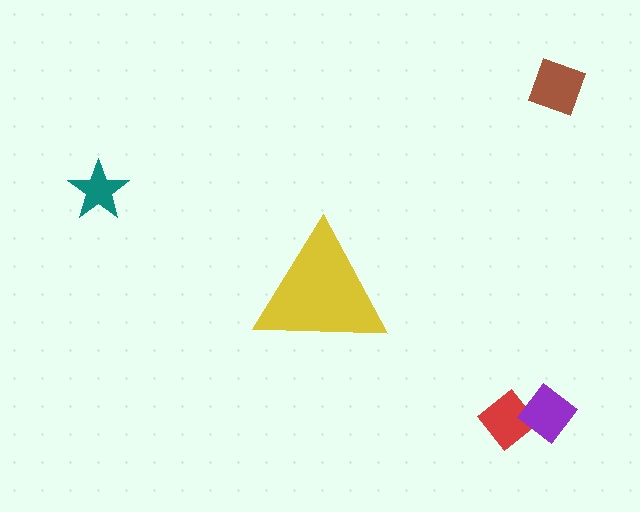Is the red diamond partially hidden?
No, the red diamond is fully visible.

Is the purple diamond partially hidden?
No, the purple diamond is fully visible.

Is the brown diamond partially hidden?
No, the brown diamond is fully visible.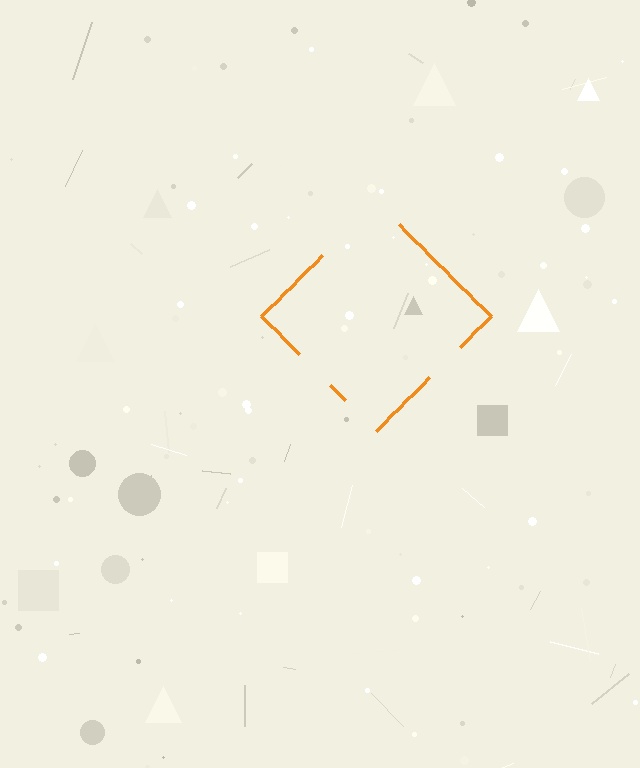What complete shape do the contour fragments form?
The contour fragments form a diamond.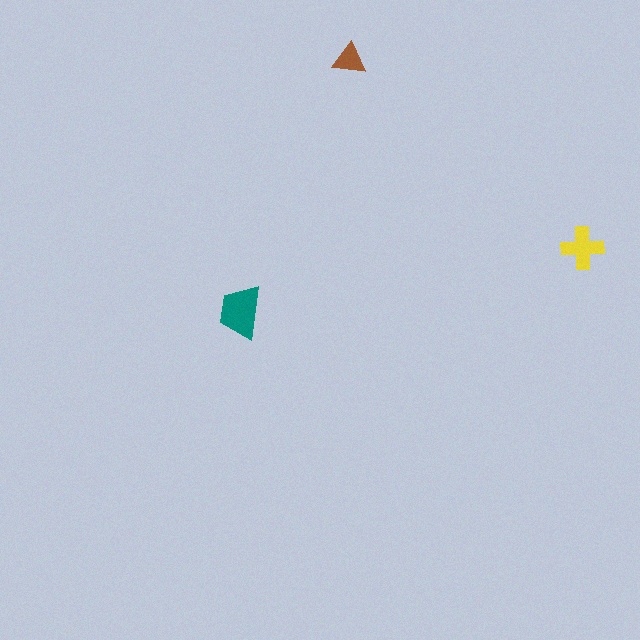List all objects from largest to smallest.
The teal trapezoid, the yellow cross, the brown triangle.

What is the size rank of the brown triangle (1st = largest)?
3rd.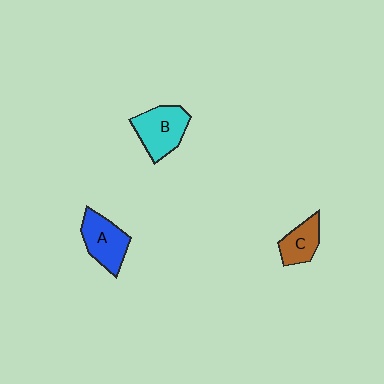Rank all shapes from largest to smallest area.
From largest to smallest: B (cyan), A (blue), C (brown).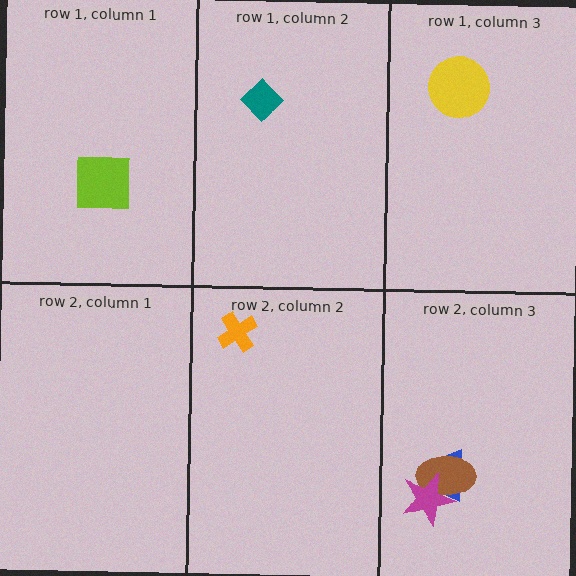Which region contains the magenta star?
The row 2, column 3 region.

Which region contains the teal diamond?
The row 1, column 2 region.